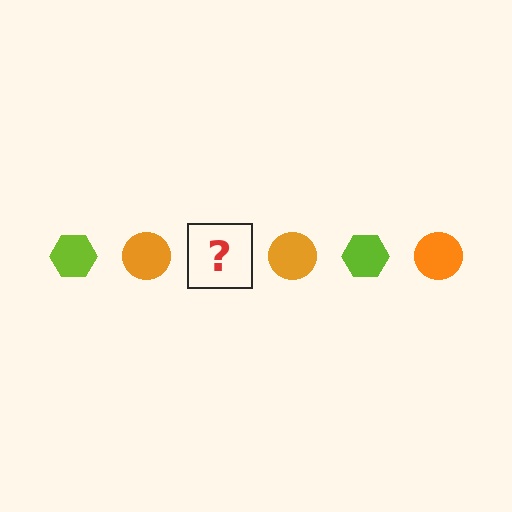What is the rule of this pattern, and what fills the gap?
The rule is that the pattern alternates between lime hexagon and orange circle. The gap should be filled with a lime hexagon.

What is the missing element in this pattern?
The missing element is a lime hexagon.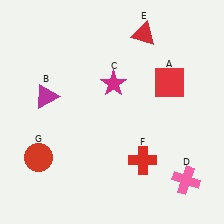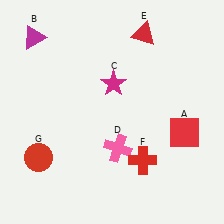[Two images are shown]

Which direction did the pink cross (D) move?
The pink cross (D) moved left.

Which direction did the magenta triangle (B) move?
The magenta triangle (B) moved up.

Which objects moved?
The objects that moved are: the red square (A), the magenta triangle (B), the pink cross (D).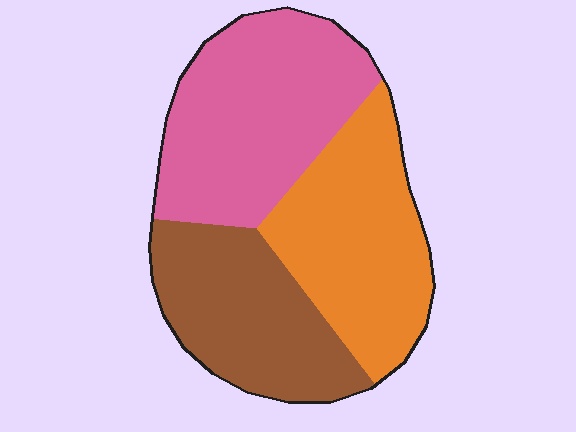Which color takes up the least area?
Brown, at roughly 30%.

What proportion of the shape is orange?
Orange takes up between a quarter and a half of the shape.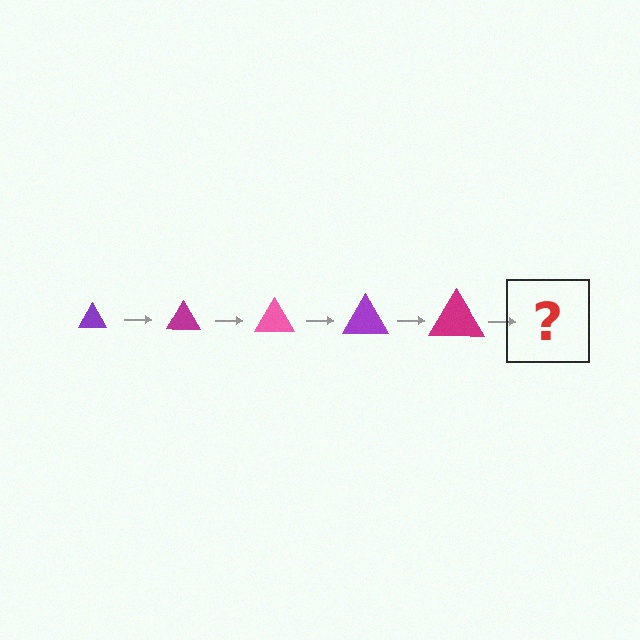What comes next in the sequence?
The next element should be a pink triangle, larger than the previous one.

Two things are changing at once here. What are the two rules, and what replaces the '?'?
The two rules are that the triangle grows larger each step and the color cycles through purple, magenta, and pink. The '?' should be a pink triangle, larger than the previous one.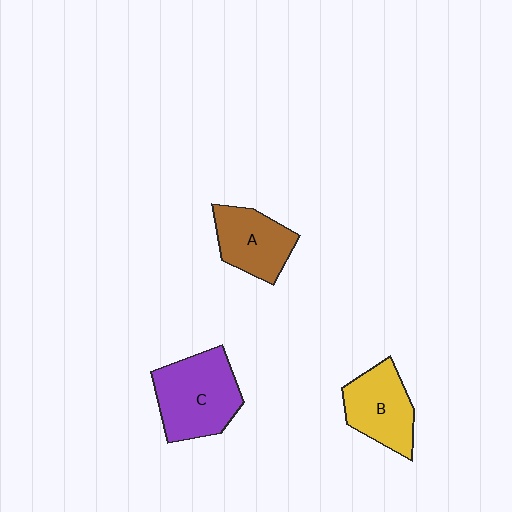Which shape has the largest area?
Shape C (purple).